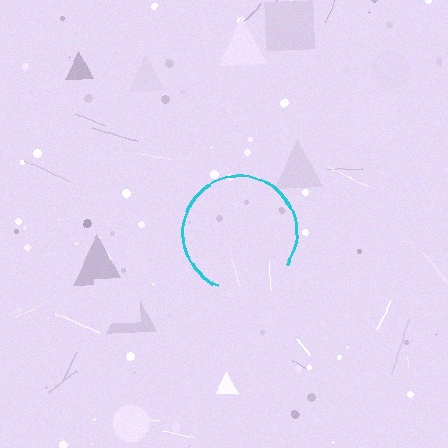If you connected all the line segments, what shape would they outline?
They would outline a circle.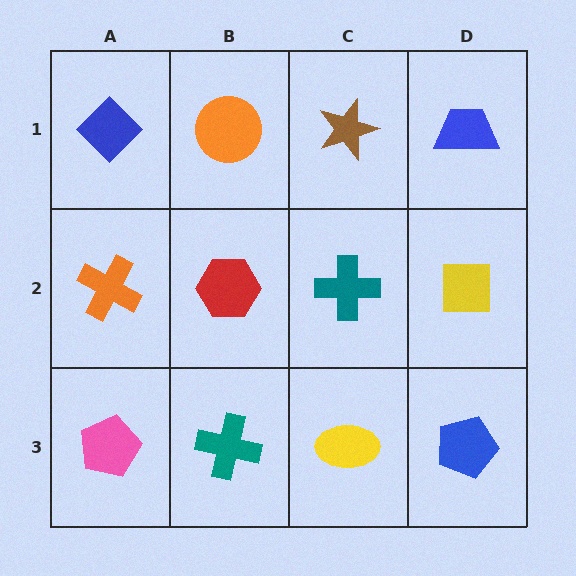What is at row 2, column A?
An orange cross.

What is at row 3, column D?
A blue pentagon.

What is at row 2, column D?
A yellow square.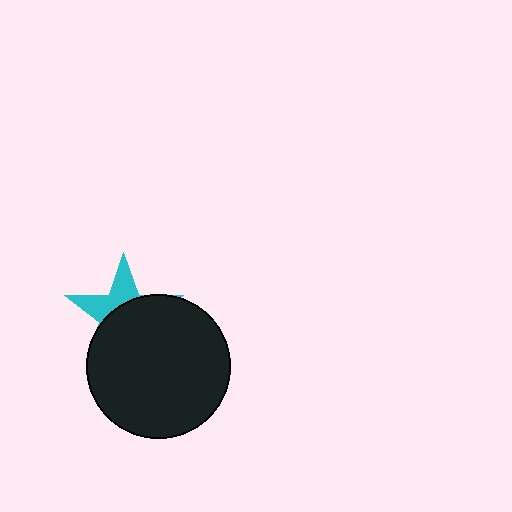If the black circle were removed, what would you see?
You would see the complete cyan star.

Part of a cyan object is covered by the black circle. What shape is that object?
It is a star.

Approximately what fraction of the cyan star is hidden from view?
Roughly 65% of the cyan star is hidden behind the black circle.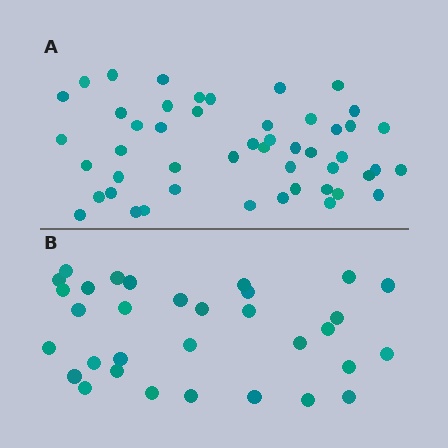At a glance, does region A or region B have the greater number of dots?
Region A (the top region) has more dots.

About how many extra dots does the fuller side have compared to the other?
Region A has approximately 15 more dots than region B.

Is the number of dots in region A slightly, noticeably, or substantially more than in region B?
Region A has substantially more. The ratio is roughly 1.5 to 1.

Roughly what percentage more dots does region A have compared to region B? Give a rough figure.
About 55% more.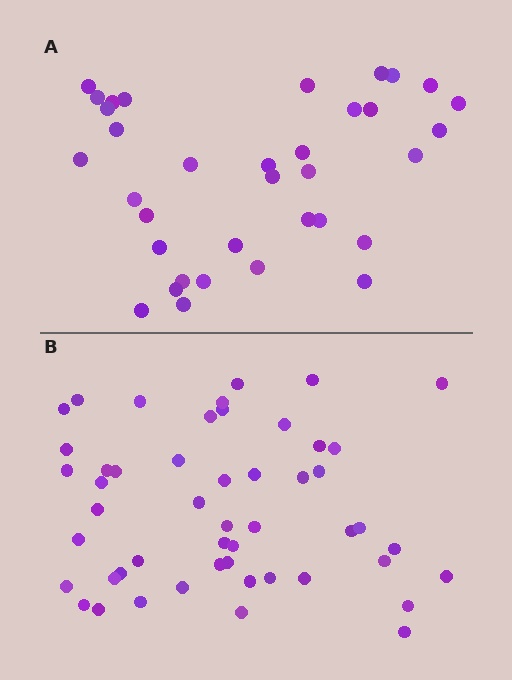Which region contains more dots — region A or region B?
Region B (the bottom region) has more dots.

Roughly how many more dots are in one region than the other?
Region B has approximately 15 more dots than region A.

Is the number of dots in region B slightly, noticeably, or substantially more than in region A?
Region B has noticeably more, but not dramatically so. The ratio is roughly 1.4 to 1.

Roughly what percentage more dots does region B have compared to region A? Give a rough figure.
About 45% more.